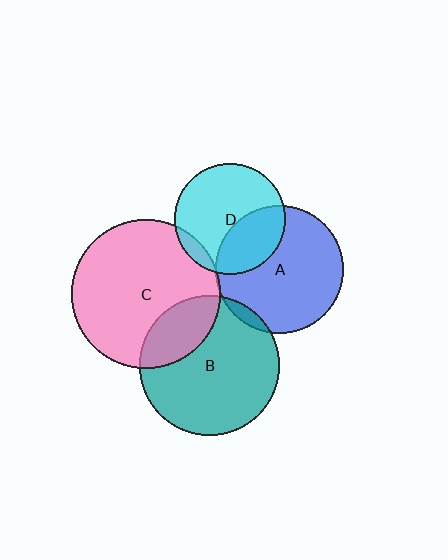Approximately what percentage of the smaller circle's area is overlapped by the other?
Approximately 5%.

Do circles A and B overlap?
Yes.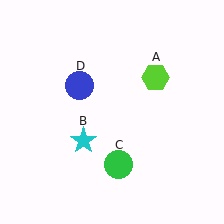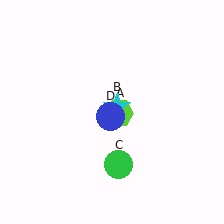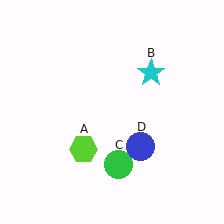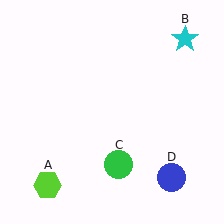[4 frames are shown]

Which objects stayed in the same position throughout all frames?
Green circle (object C) remained stationary.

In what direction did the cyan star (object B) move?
The cyan star (object B) moved up and to the right.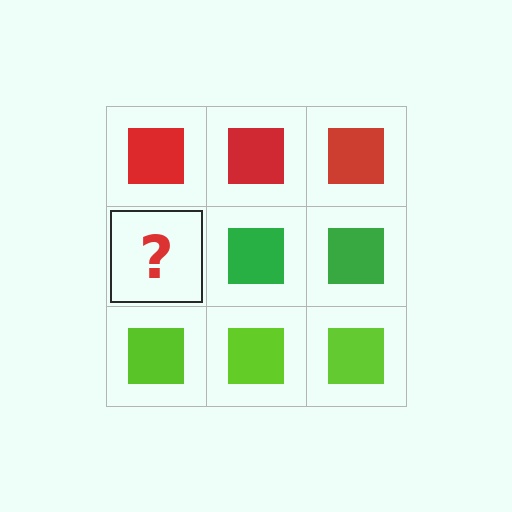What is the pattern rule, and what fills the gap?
The rule is that each row has a consistent color. The gap should be filled with a green square.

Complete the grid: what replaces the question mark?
The question mark should be replaced with a green square.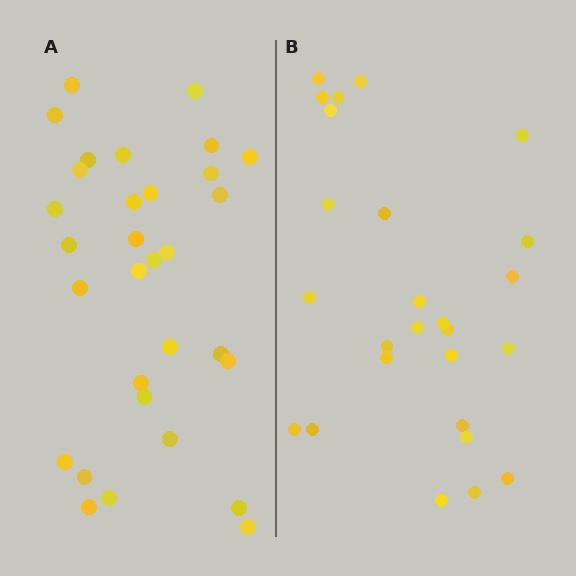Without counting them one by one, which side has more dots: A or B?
Region A (the left region) has more dots.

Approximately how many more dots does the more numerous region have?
Region A has about 5 more dots than region B.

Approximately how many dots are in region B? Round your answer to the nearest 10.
About 30 dots. (The exact count is 26, which rounds to 30.)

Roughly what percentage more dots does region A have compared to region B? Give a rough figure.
About 20% more.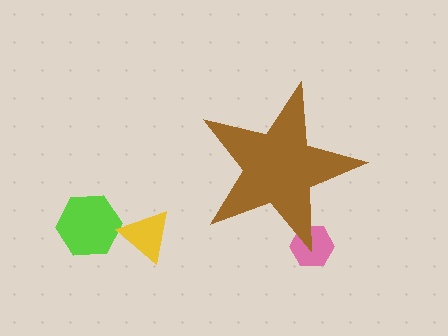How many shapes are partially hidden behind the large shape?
1 shape is partially hidden.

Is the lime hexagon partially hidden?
No, the lime hexagon is fully visible.